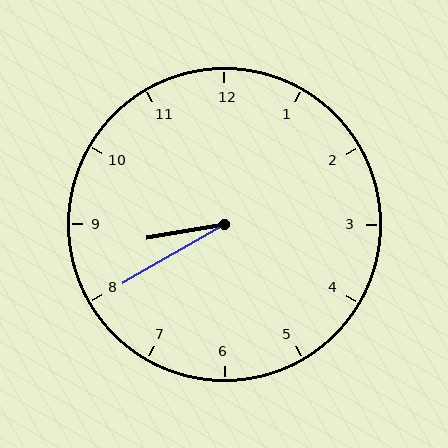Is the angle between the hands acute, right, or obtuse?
It is acute.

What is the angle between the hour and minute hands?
Approximately 20 degrees.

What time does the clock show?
8:40.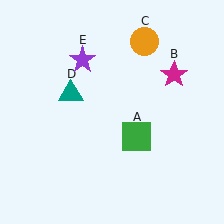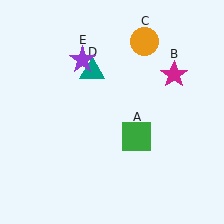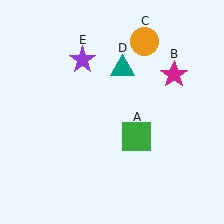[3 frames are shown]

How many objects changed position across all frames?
1 object changed position: teal triangle (object D).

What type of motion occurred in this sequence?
The teal triangle (object D) rotated clockwise around the center of the scene.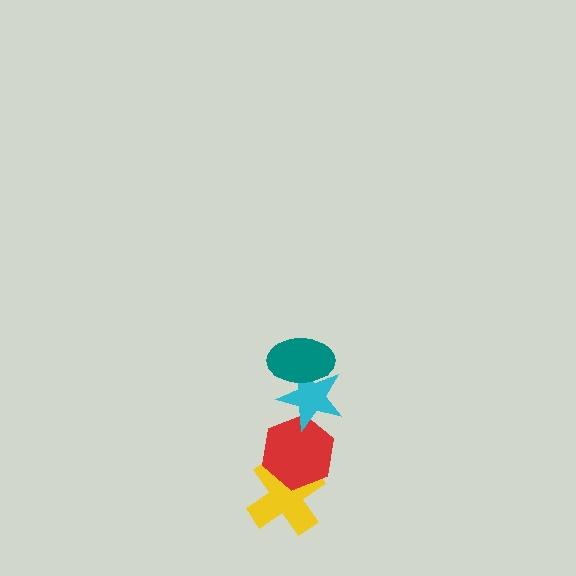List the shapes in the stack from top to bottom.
From top to bottom: the teal ellipse, the cyan star, the red hexagon, the yellow cross.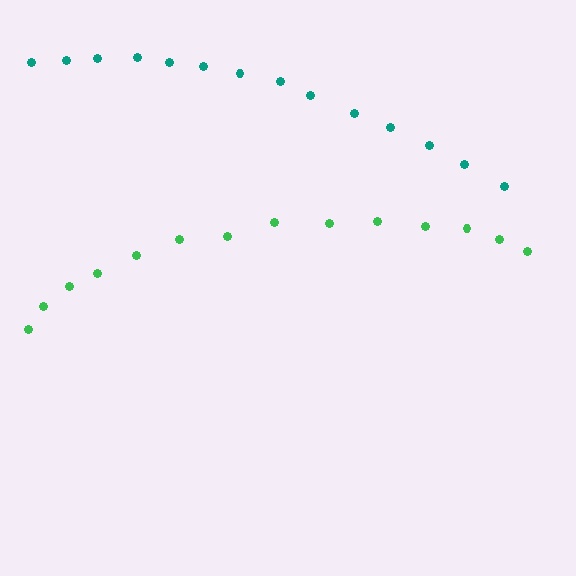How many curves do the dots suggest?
There are 2 distinct paths.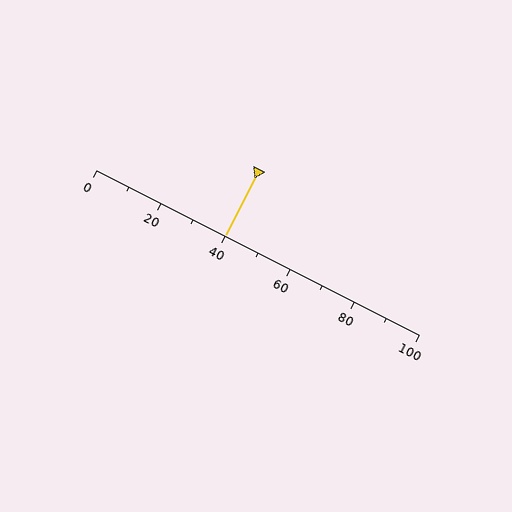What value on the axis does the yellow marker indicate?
The marker indicates approximately 40.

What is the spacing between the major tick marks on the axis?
The major ticks are spaced 20 apart.